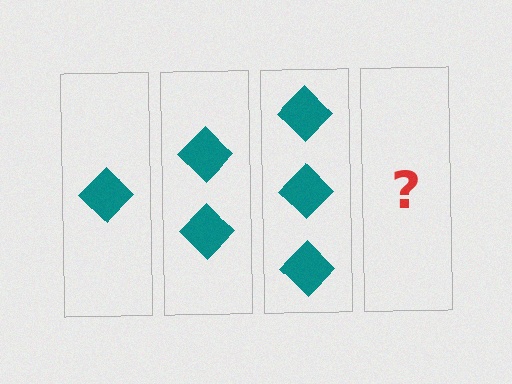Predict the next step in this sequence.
The next step is 4 diamonds.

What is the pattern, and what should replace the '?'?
The pattern is that each step adds one more diamond. The '?' should be 4 diamonds.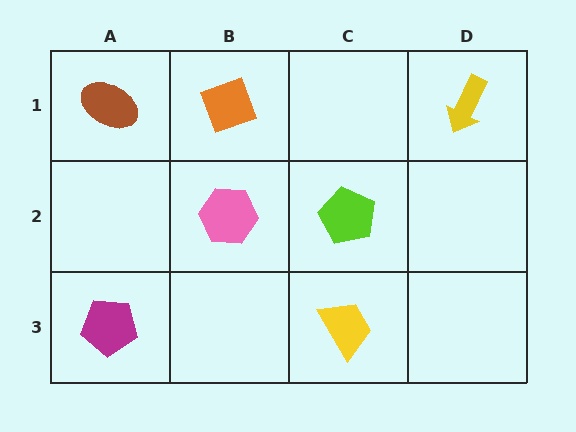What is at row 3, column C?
A yellow trapezoid.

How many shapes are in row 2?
2 shapes.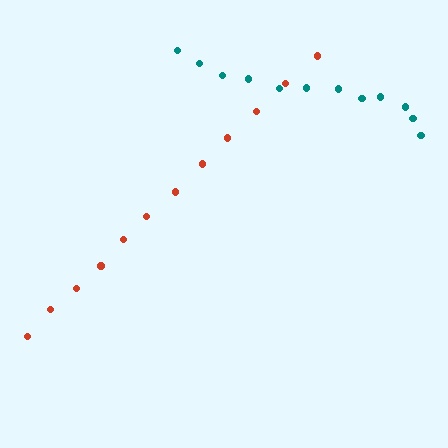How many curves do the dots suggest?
There are 2 distinct paths.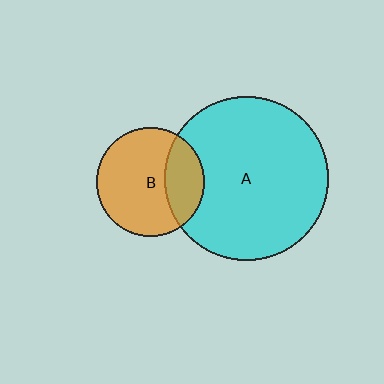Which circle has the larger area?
Circle A (cyan).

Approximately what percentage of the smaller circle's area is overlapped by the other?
Approximately 30%.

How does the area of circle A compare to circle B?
Approximately 2.3 times.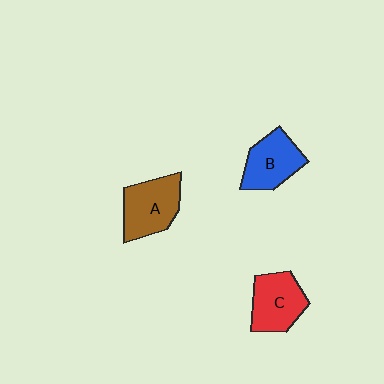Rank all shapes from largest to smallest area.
From largest to smallest: A (brown), C (red), B (blue).